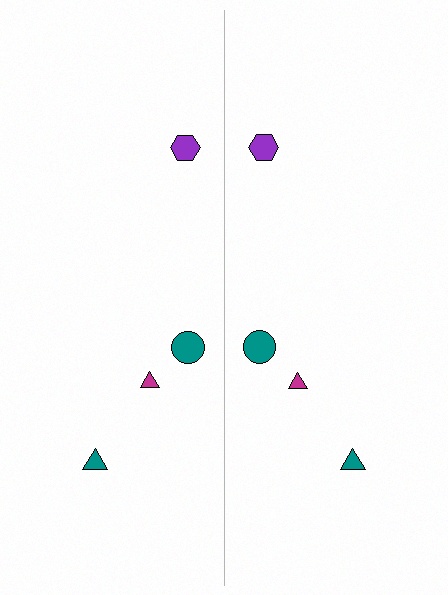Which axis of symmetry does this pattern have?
The pattern has a vertical axis of symmetry running through the center of the image.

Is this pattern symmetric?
Yes, this pattern has bilateral (reflection) symmetry.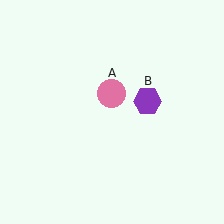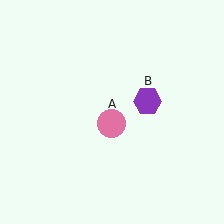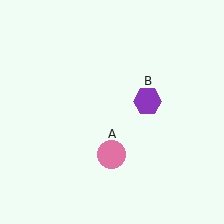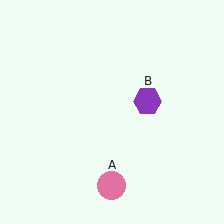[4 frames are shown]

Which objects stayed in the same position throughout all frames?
Purple hexagon (object B) remained stationary.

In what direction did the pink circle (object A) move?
The pink circle (object A) moved down.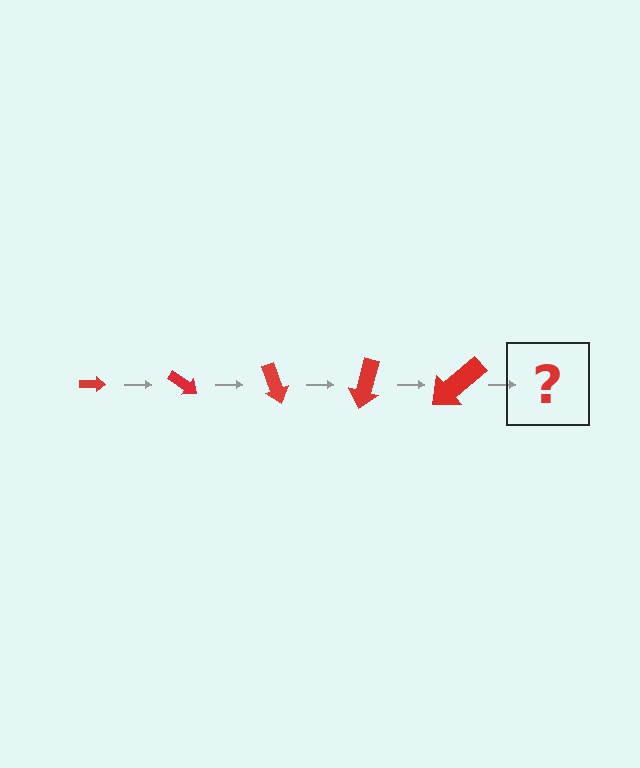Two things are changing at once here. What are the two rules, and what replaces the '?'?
The two rules are that the arrow grows larger each step and it rotates 35 degrees each step. The '?' should be an arrow, larger than the previous one and rotated 175 degrees from the start.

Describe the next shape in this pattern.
It should be an arrow, larger than the previous one and rotated 175 degrees from the start.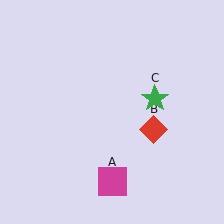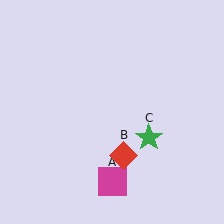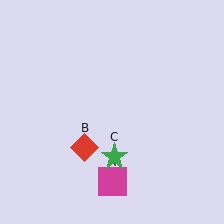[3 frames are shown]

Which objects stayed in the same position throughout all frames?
Magenta square (object A) remained stationary.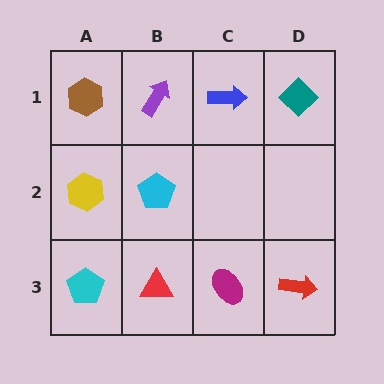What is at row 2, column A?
A yellow hexagon.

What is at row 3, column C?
A magenta ellipse.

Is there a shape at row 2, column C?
No, that cell is empty.